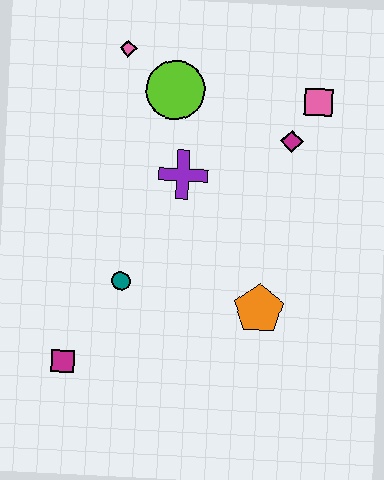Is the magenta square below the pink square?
Yes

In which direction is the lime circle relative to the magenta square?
The lime circle is above the magenta square.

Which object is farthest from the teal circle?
The pink square is farthest from the teal circle.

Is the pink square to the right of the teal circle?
Yes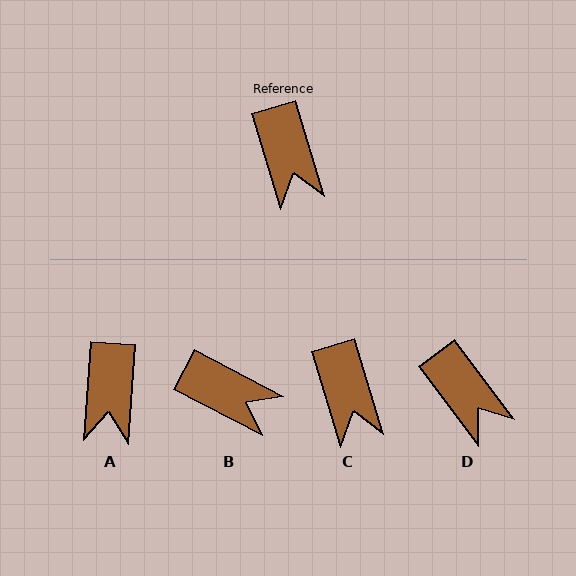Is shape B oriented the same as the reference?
No, it is off by about 45 degrees.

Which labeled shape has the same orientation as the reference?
C.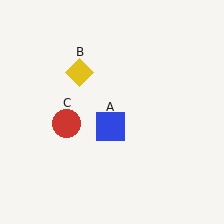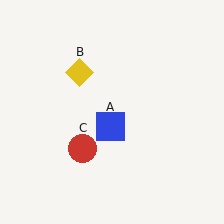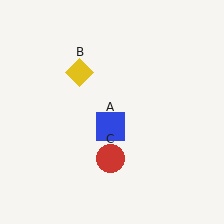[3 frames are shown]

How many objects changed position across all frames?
1 object changed position: red circle (object C).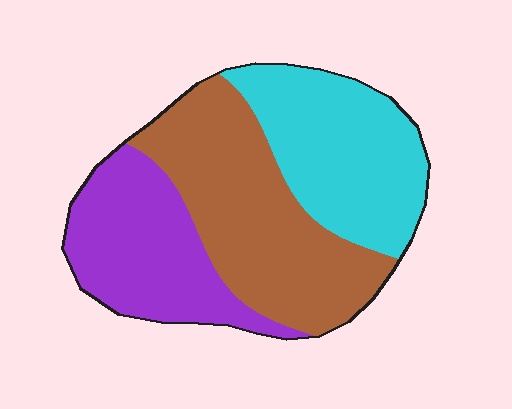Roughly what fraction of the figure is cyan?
Cyan takes up about one third (1/3) of the figure.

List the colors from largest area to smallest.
From largest to smallest: brown, cyan, purple.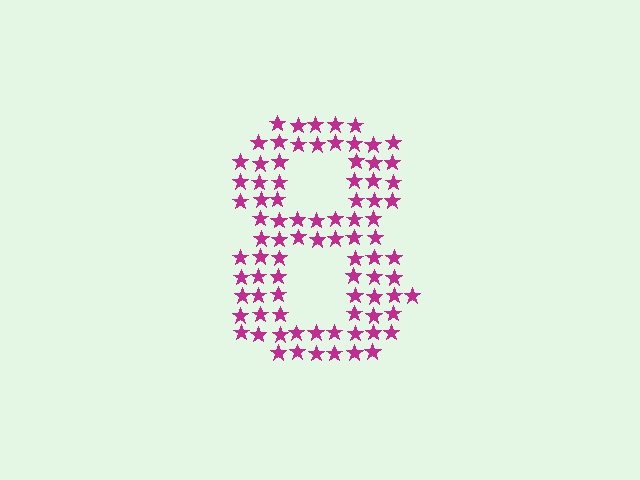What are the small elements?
The small elements are stars.